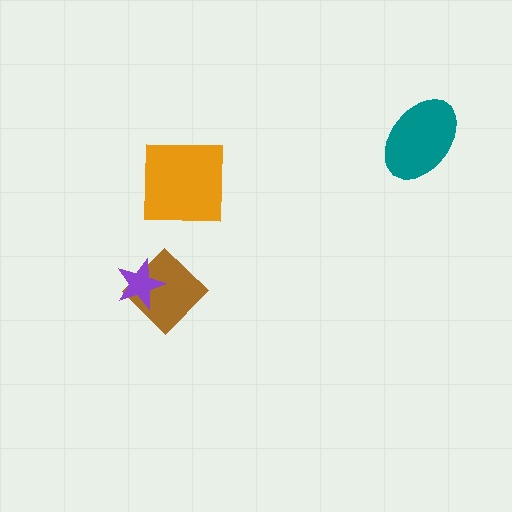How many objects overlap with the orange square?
0 objects overlap with the orange square.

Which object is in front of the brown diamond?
The purple star is in front of the brown diamond.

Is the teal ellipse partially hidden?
No, no other shape covers it.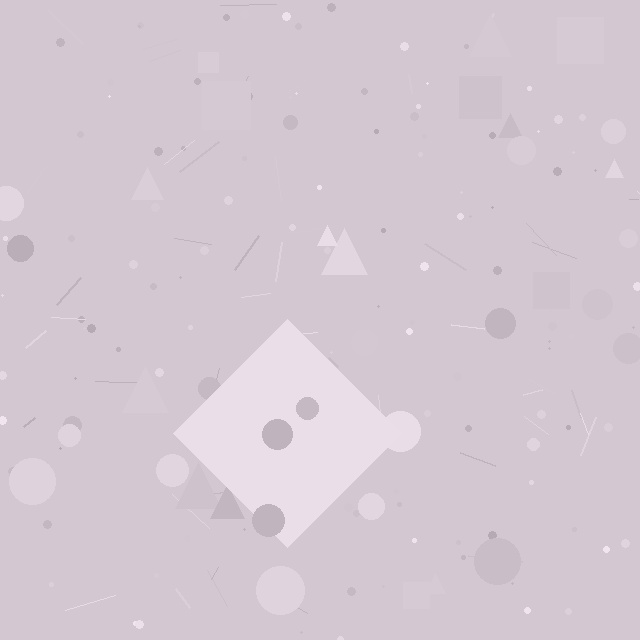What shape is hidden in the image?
A diamond is hidden in the image.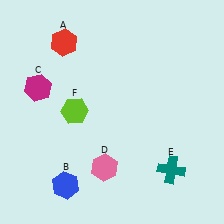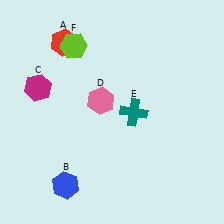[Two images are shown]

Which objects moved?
The objects that moved are: the pink hexagon (D), the teal cross (E), the lime hexagon (F).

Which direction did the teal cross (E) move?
The teal cross (E) moved up.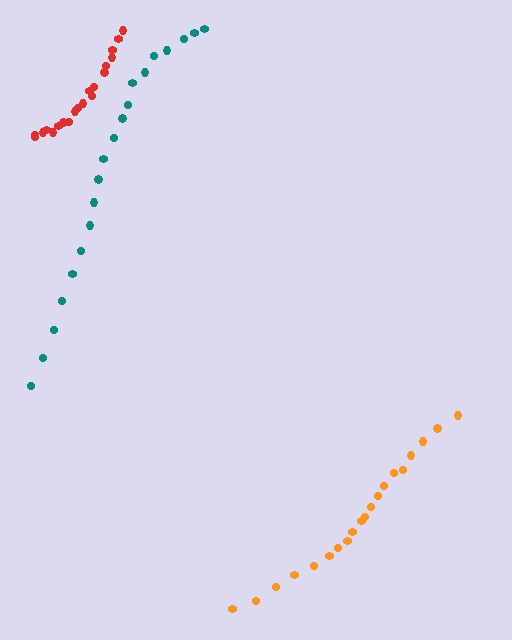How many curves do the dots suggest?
There are 3 distinct paths.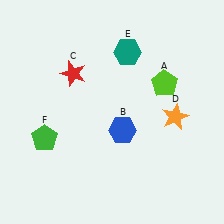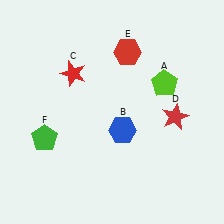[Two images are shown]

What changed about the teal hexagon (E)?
In Image 1, E is teal. In Image 2, it changed to red.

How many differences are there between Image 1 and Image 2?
There are 2 differences between the two images.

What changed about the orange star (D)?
In Image 1, D is orange. In Image 2, it changed to red.